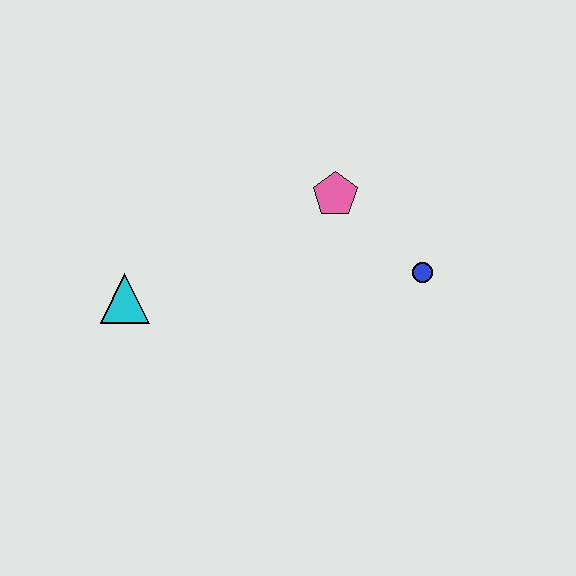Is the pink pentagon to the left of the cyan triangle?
No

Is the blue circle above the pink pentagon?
No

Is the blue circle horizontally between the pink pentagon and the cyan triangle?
No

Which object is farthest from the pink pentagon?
The cyan triangle is farthest from the pink pentagon.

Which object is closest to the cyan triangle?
The pink pentagon is closest to the cyan triangle.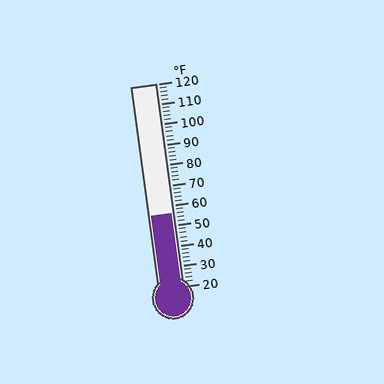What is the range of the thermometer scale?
The thermometer scale ranges from 20°F to 120°F.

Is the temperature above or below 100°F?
The temperature is below 100°F.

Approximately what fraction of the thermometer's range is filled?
The thermometer is filled to approximately 35% of its range.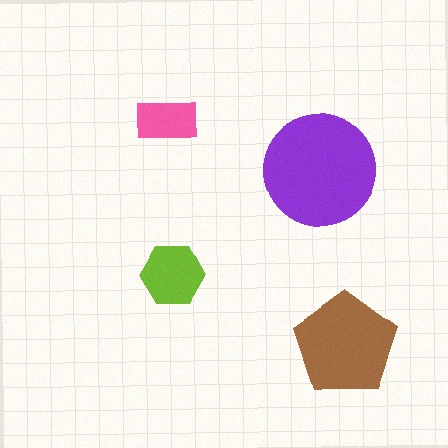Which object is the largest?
The purple circle.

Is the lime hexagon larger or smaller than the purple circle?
Smaller.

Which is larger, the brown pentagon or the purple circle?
The purple circle.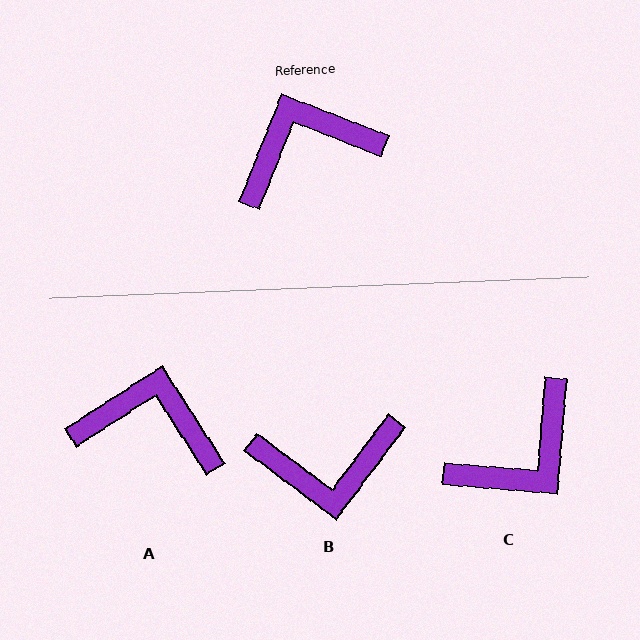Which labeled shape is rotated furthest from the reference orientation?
B, about 165 degrees away.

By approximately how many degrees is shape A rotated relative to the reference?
Approximately 36 degrees clockwise.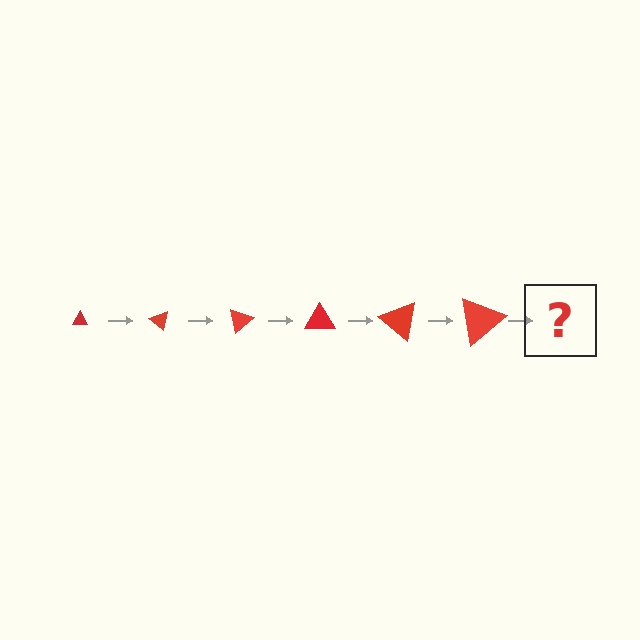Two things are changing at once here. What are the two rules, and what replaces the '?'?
The two rules are that the triangle grows larger each step and it rotates 40 degrees each step. The '?' should be a triangle, larger than the previous one and rotated 240 degrees from the start.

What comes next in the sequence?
The next element should be a triangle, larger than the previous one and rotated 240 degrees from the start.